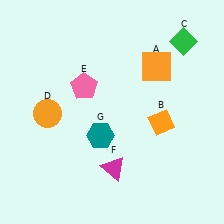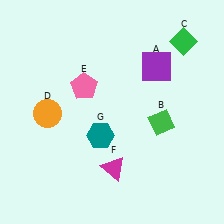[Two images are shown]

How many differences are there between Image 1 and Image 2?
There are 2 differences between the two images.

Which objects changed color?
A changed from orange to purple. B changed from orange to green.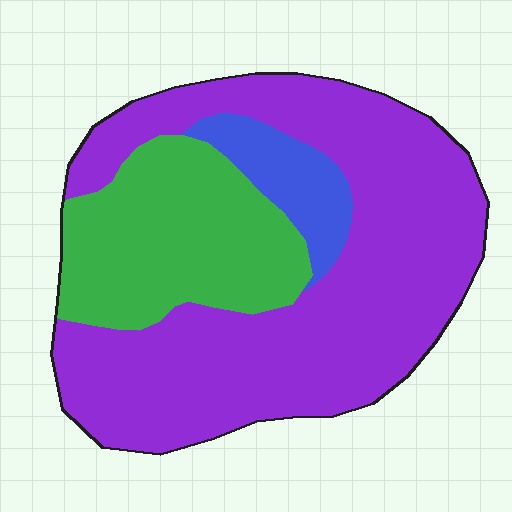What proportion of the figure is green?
Green covers 27% of the figure.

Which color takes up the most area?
Purple, at roughly 65%.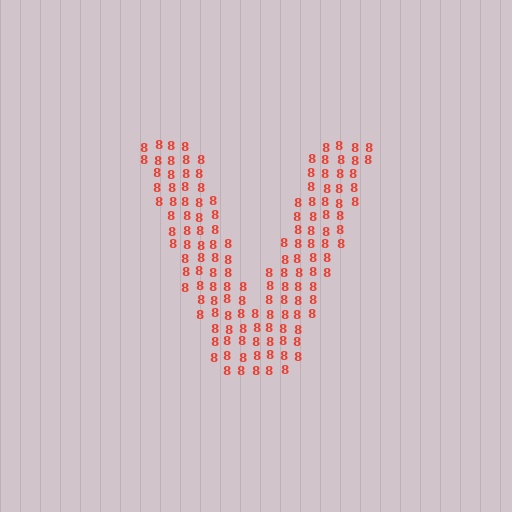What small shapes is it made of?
It is made of small digit 8's.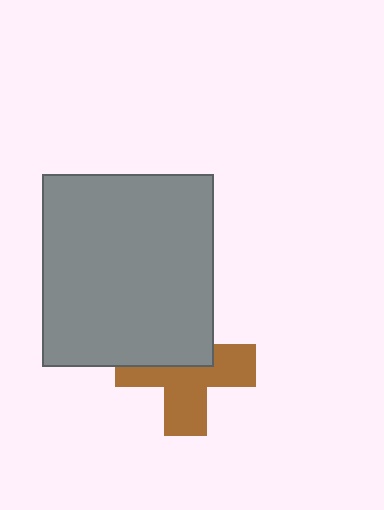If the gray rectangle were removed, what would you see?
You would see the complete brown cross.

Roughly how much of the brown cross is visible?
About half of it is visible (roughly 57%).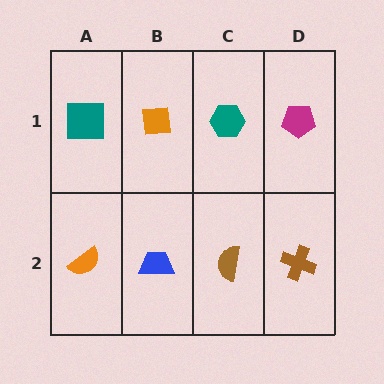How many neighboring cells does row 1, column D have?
2.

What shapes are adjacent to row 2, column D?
A magenta pentagon (row 1, column D), a brown semicircle (row 2, column C).